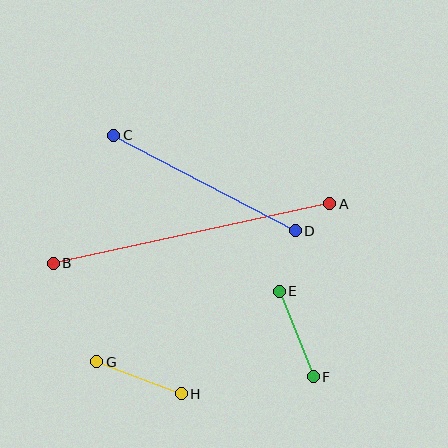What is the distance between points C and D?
The distance is approximately 205 pixels.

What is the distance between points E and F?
The distance is approximately 92 pixels.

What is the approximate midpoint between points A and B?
The midpoint is at approximately (192, 234) pixels.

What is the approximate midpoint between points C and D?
The midpoint is at approximately (204, 183) pixels.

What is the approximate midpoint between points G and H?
The midpoint is at approximately (139, 378) pixels.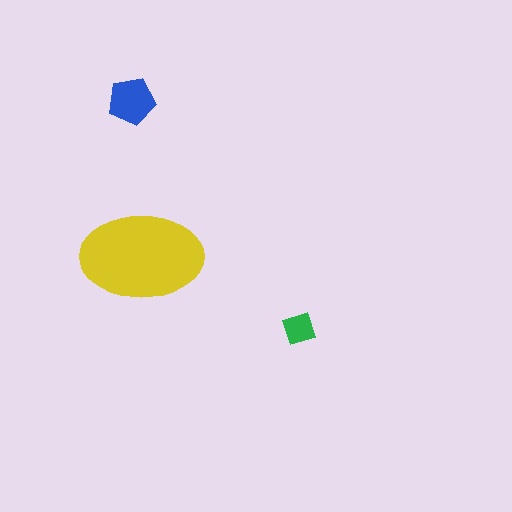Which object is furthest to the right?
The green diamond is rightmost.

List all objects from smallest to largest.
The green diamond, the blue pentagon, the yellow ellipse.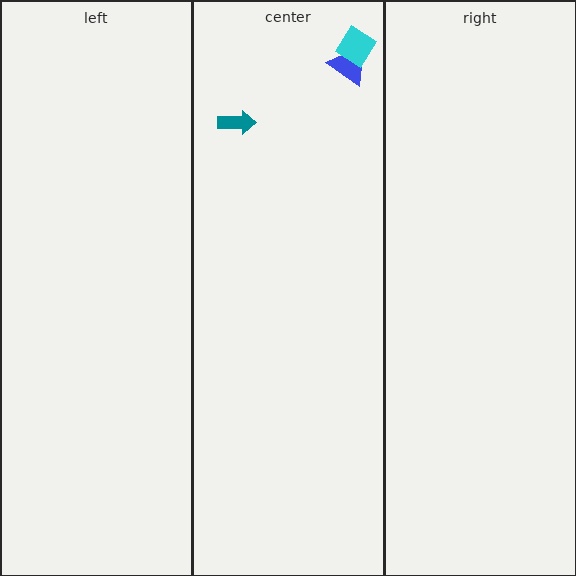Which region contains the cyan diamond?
The center region.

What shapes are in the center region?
The teal arrow, the blue triangle, the cyan diamond.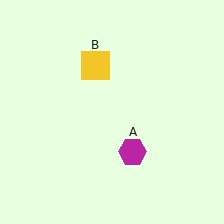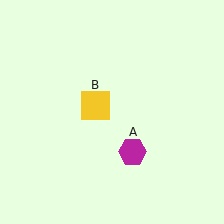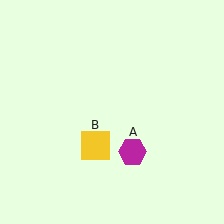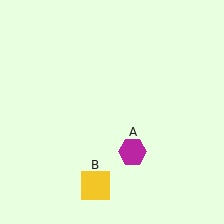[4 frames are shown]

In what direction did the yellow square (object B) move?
The yellow square (object B) moved down.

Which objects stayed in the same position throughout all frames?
Magenta hexagon (object A) remained stationary.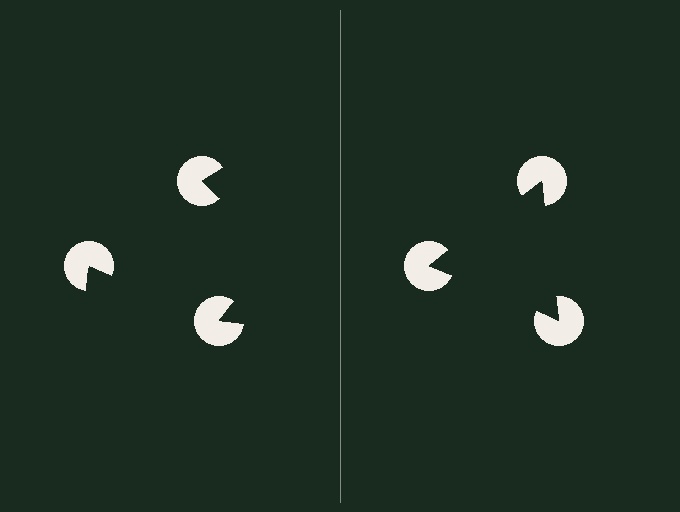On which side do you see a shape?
An illusory triangle appears on the right side. On the left side the wedge cuts are rotated, so no coherent shape forms.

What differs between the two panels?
The pac-man discs are positioned identically on both sides; only the wedge orientations differ. On the right they align to a triangle; on the left they are misaligned.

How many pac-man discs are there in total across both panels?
6 — 3 on each side.